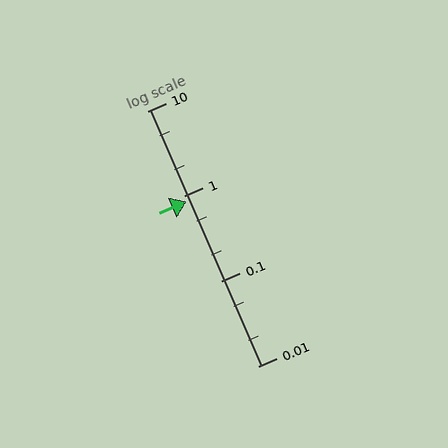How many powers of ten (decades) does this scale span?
The scale spans 3 decades, from 0.01 to 10.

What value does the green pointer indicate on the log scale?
The pointer indicates approximately 0.86.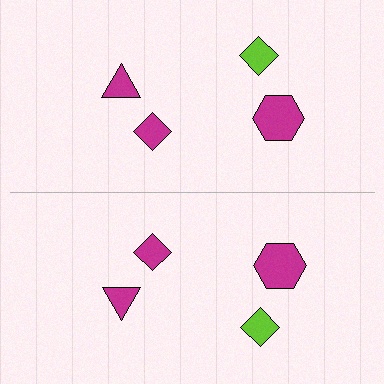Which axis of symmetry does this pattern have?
The pattern has a horizontal axis of symmetry running through the center of the image.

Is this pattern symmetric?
Yes, this pattern has bilateral (reflection) symmetry.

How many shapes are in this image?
There are 8 shapes in this image.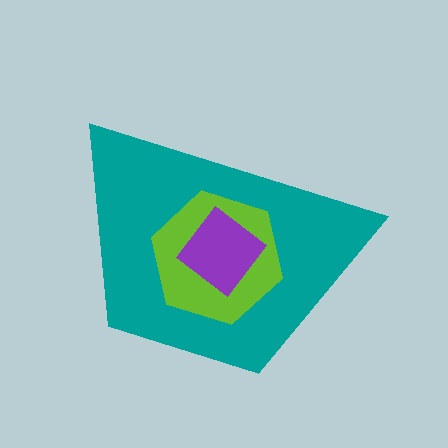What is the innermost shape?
The purple diamond.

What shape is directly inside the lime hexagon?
The purple diamond.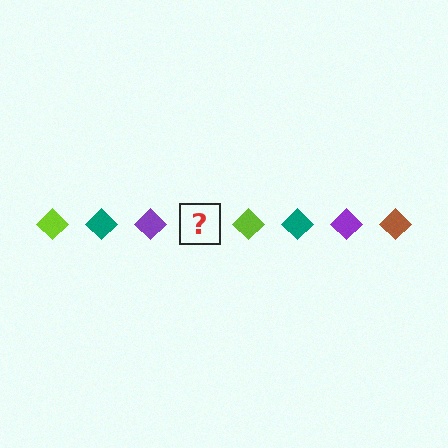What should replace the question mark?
The question mark should be replaced with a brown diamond.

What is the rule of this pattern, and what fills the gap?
The rule is that the pattern cycles through lime, teal, purple, brown diamonds. The gap should be filled with a brown diamond.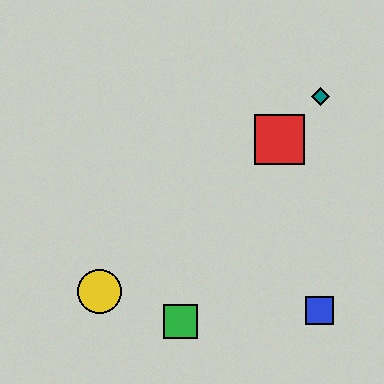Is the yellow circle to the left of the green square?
Yes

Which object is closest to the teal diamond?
The red square is closest to the teal diamond.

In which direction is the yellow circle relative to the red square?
The yellow circle is to the left of the red square.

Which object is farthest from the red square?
The yellow circle is farthest from the red square.